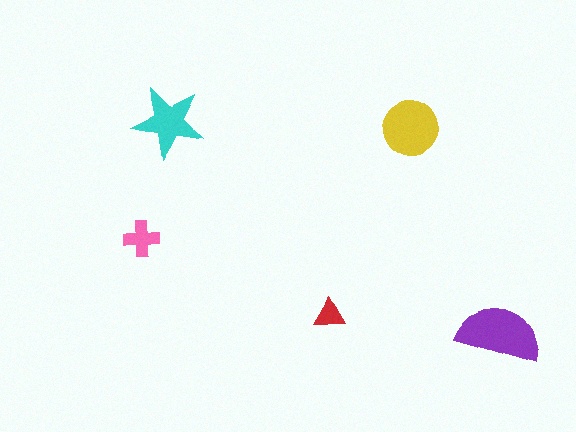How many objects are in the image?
There are 5 objects in the image.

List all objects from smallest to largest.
The red triangle, the pink cross, the cyan star, the yellow circle, the purple semicircle.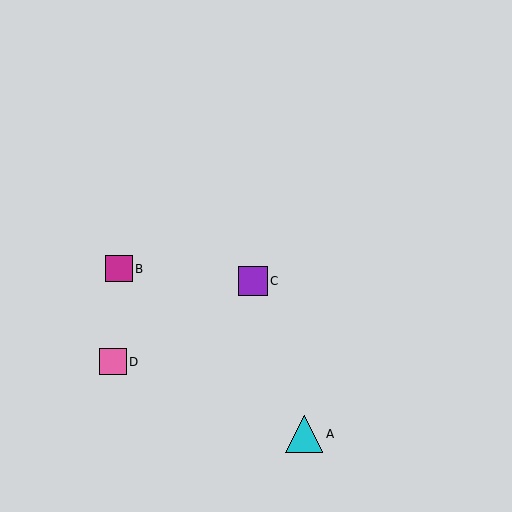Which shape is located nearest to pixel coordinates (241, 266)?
The purple square (labeled C) at (253, 281) is nearest to that location.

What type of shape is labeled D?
Shape D is a pink square.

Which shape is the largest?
The cyan triangle (labeled A) is the largest.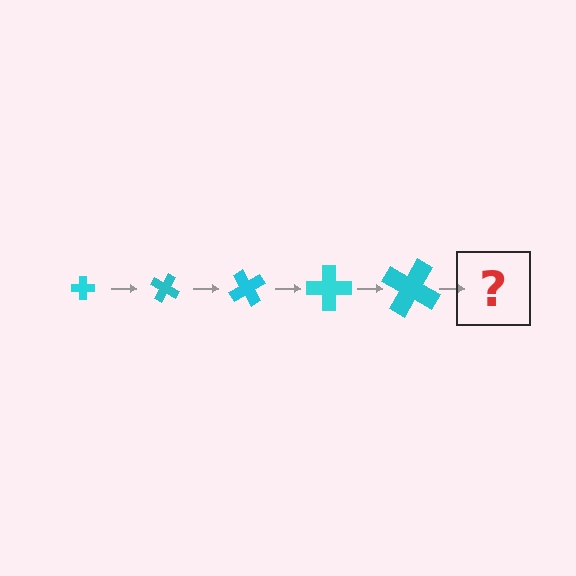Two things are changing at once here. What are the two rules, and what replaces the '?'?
The two rules are that the cross grows larger each step and it rotates 30 degrees each step. The '?' should be a cross, larger than the previous one and rotated 150 degrees from the start.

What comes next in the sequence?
The next element should be a cross, larger than the previous one and rotated 150 degrees from the start.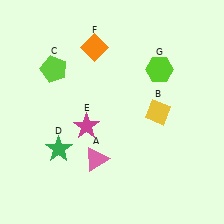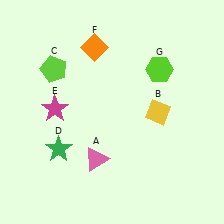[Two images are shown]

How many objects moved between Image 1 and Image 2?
1 object moved between the two images.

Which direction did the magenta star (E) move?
The magenta star (E) moved left.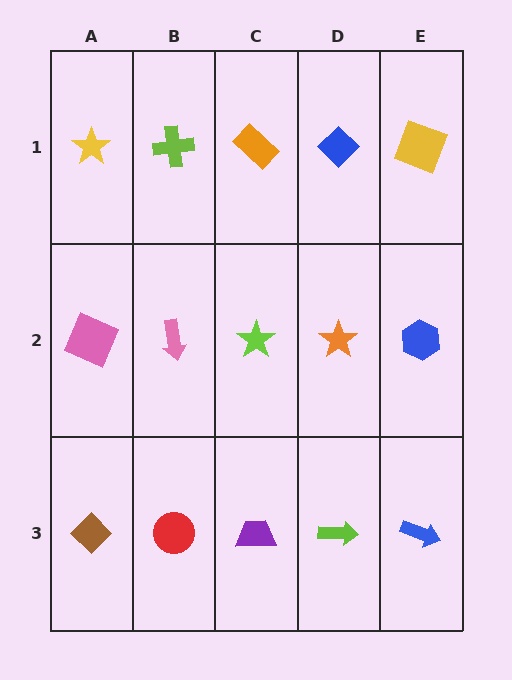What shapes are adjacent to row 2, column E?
A yellow square (row 1, column E), a blue arrow (row 3, column E), an orange star (row 2, column D).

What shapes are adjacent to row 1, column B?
A pink arrow (row 2, column B), a yellow star (row 1, column A), an orange rectangle (row 1, column C).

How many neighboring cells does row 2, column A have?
3.